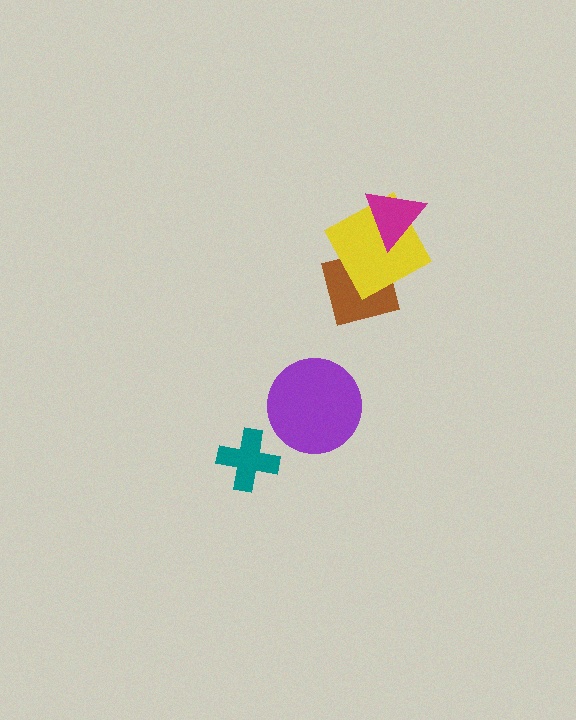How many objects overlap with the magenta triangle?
1 object overlaps with the magenta triangle.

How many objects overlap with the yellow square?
2 objects overlap with the yellow square.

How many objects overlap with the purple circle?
0 objects overlap with the purple circle.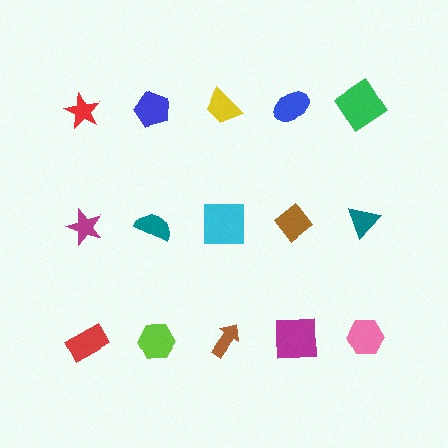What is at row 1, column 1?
A red star.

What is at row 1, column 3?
A yellow trapezoid.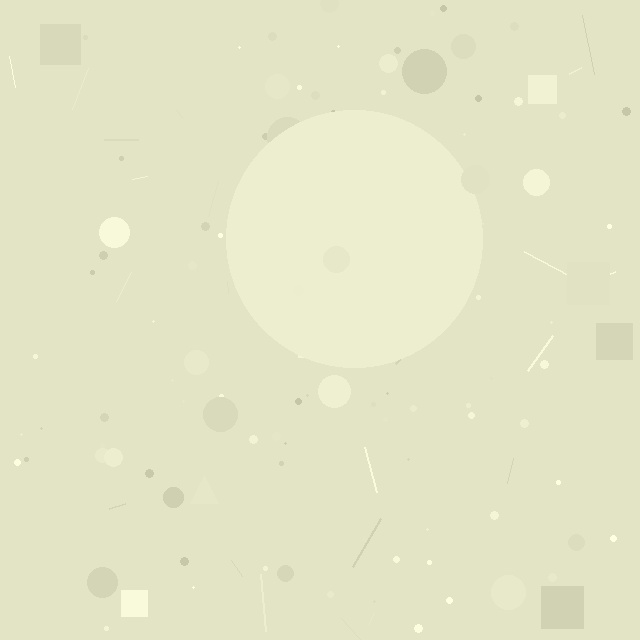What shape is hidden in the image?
A circle is hidden in the image.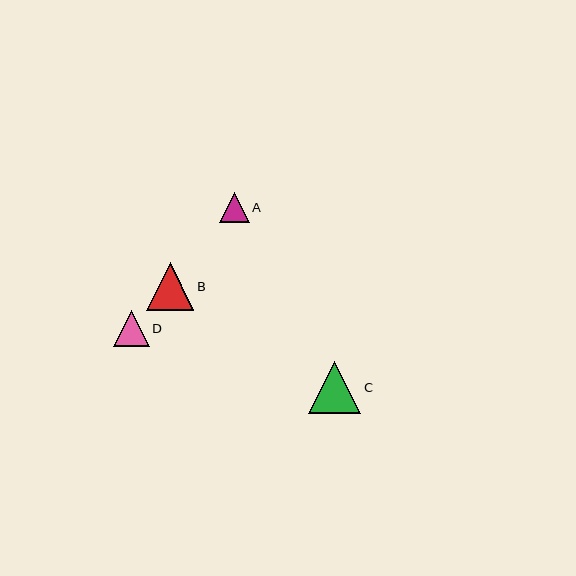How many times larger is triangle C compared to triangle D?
Triangle C is approximately 1.5 times the size of triangle D.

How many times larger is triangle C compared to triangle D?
Triangle C is approximately 1.5 times the size of triangle D.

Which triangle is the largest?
Triangle C is the largest with a size of approximately 52 pixels.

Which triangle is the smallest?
Triangle A is the smallest with a size of approximately 30 pixels.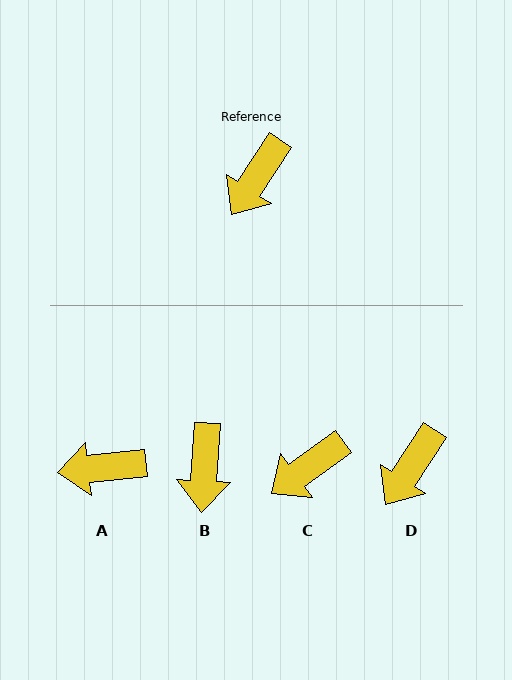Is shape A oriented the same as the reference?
No, it is off by about 50 degrees.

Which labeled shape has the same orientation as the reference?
D.